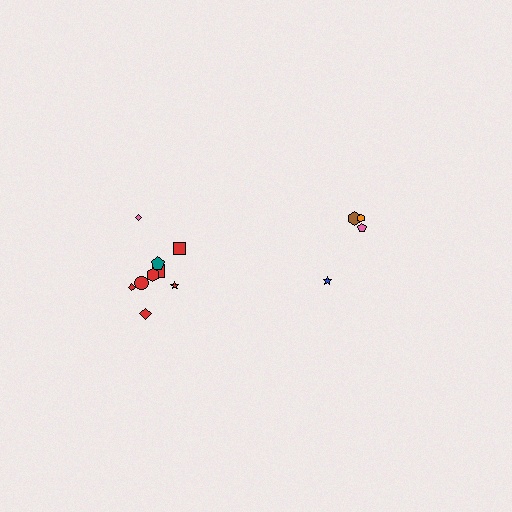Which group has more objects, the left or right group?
The left group.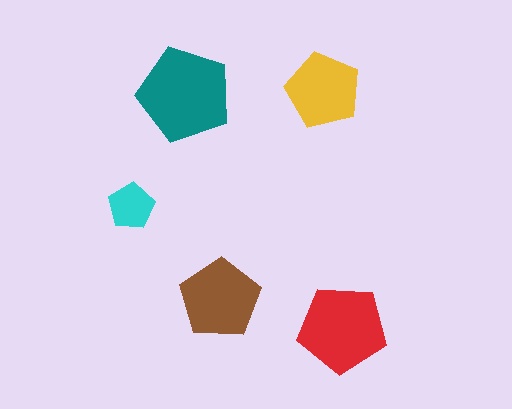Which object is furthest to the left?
The cyan pentagon is leftmost.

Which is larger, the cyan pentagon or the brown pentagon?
The brown one.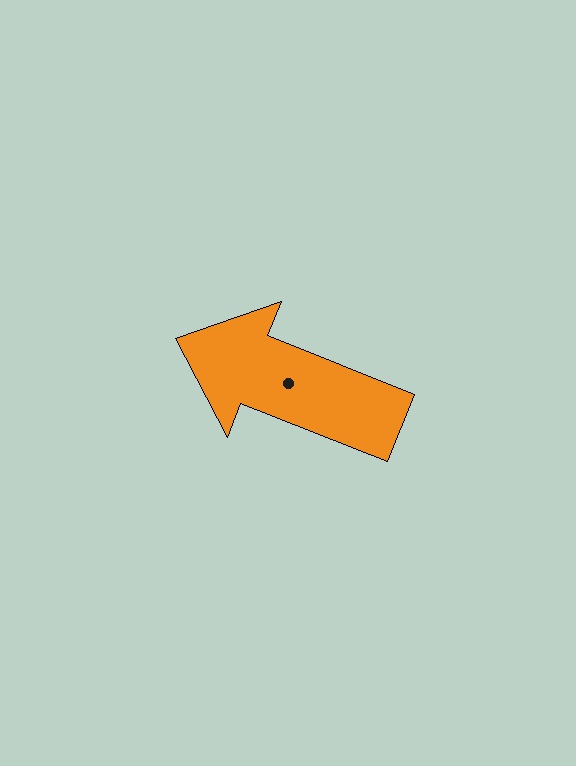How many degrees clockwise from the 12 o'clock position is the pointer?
Approximately 292 degrees.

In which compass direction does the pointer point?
West.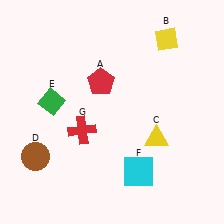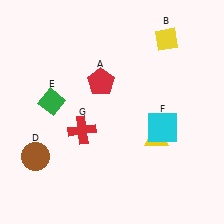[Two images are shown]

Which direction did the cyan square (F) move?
The cyan square (F) moved up.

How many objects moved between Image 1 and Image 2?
1 object moved between the two images.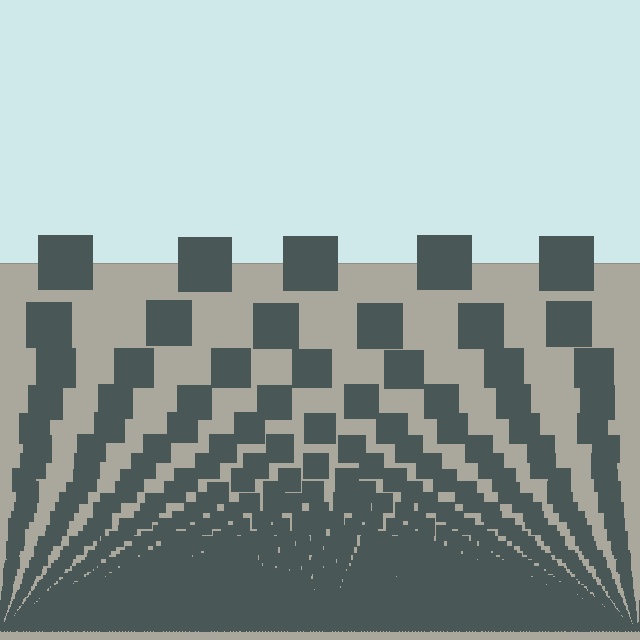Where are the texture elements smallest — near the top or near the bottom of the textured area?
Near the bottom.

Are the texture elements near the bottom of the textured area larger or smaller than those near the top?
Smaller. The gradient is inverted — elements near the bottom are smaller and denser.